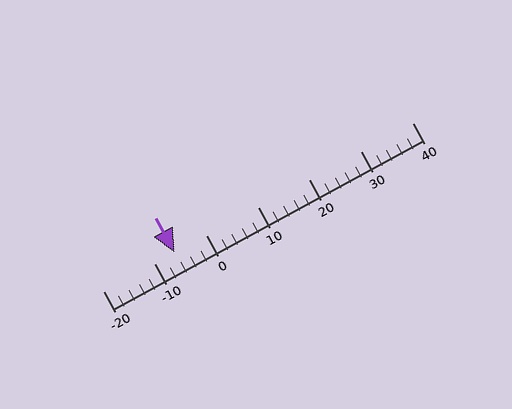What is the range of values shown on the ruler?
The ruler shows values from -20 to 40.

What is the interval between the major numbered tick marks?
The major tick marks are spaced 10 units apart.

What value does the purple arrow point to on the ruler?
The purple arrow points to approximately -6.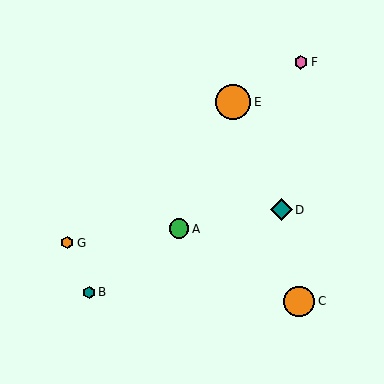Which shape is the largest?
The orange circle (labeled E) is the largest.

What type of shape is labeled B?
Shape B is a teal hexagon.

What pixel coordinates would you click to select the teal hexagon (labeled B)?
Click at (89, 292) to select the teal hexagon B.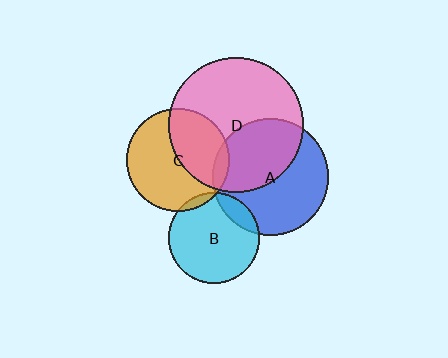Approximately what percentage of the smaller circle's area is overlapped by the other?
Approximately 45%.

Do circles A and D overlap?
Yes.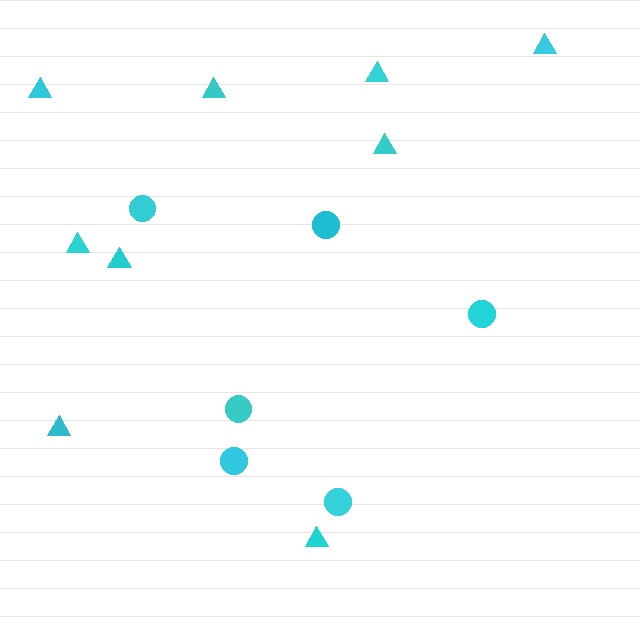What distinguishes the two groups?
There are 2 groups: one group of triangles (9) and one group of circles (6).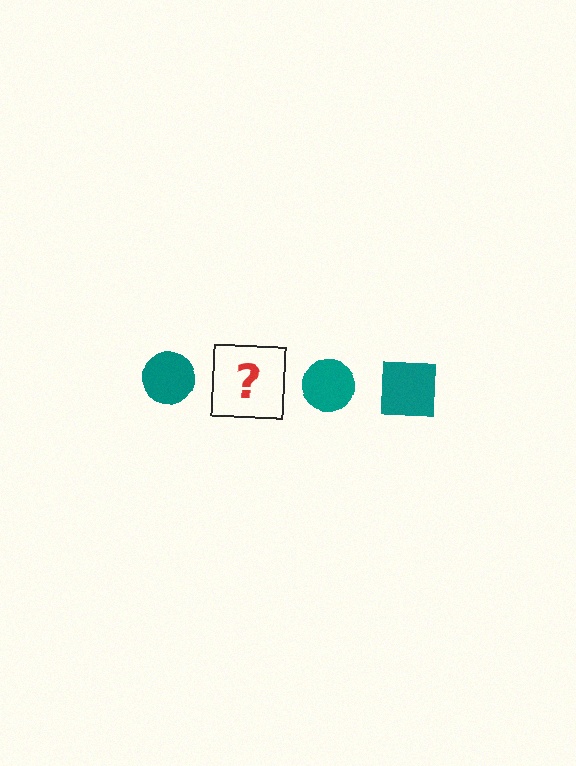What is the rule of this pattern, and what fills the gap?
The rule is that the pattern cycles through circle, square shapes in teal. The gap should be filled with a teal square.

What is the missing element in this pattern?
The missing element is a teal square.